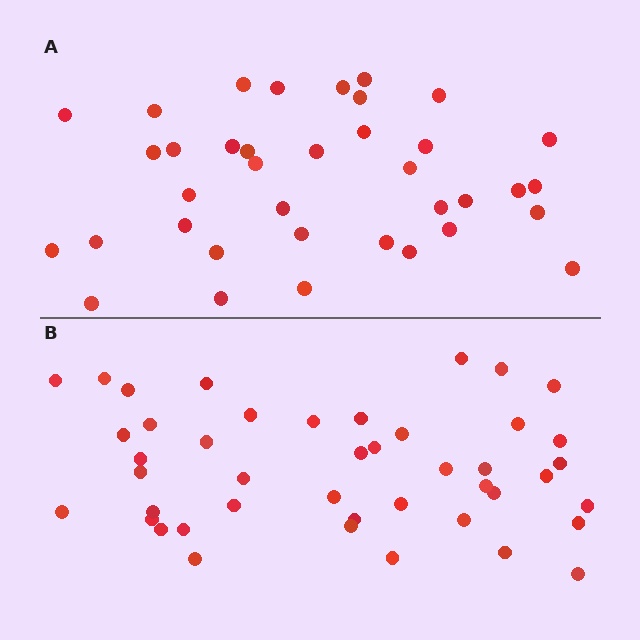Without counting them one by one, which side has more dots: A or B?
Region B (the bottom region) has more dots.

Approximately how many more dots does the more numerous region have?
Region B has roughly 8 or so more dots than region A.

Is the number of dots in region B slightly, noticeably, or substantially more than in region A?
Region B has only slightly more — the two regions are fairly close. The ratio is roughly 1.2 to 1.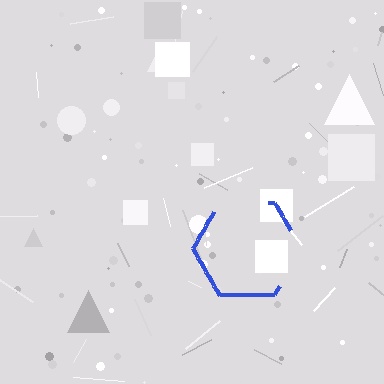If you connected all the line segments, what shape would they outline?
They would outline a hexagon.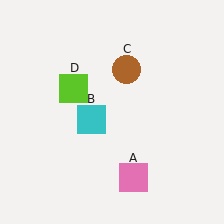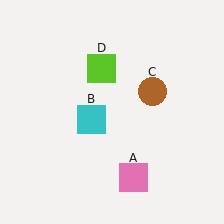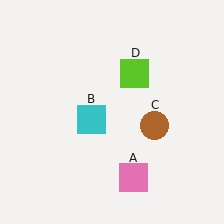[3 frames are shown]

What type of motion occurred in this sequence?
The brown circle (object C), lime square (object D) rotated clockwise around the center of the scene.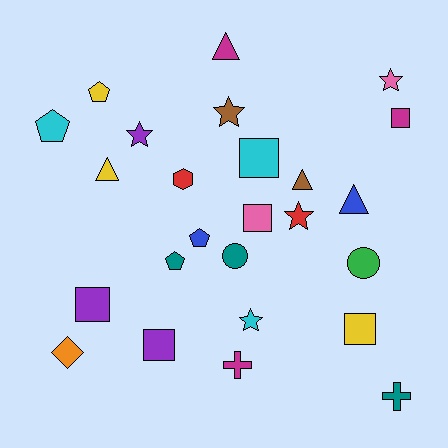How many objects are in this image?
There are 25 objects.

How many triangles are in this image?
There are 4 triangles.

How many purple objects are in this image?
There are 3 purple objects.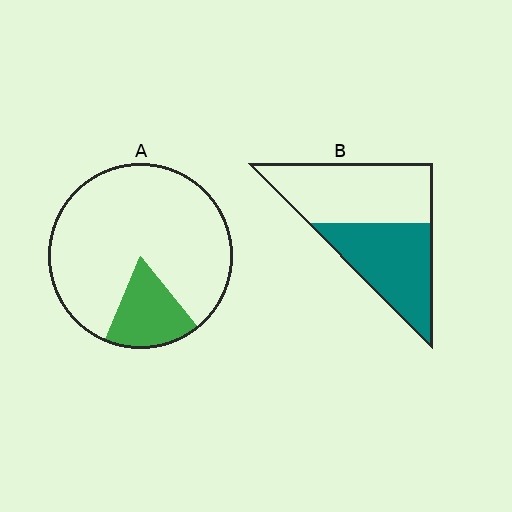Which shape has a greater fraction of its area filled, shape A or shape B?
Shape B.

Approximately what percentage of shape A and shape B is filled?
A is approximately 15% and B is approximately 45%.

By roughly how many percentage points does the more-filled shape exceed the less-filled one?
By roughly 30 percentage points (B over A).